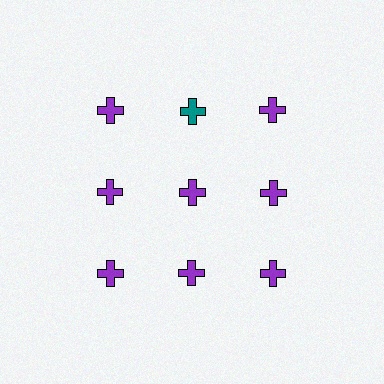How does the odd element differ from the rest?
It has a different color: teal instead of purple.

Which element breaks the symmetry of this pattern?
The teal cross in the top row, second from left column breaks the symmetry. All other shapes are purple crosses.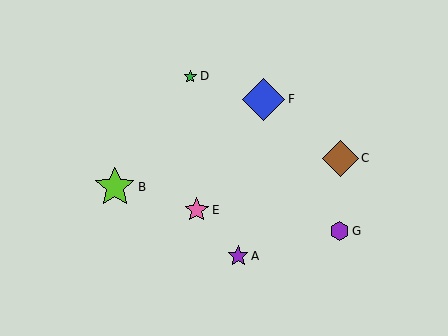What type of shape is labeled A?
Shape A is a purple star.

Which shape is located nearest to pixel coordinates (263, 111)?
The blue diamond (labeled F) at (264, 99) is nearest to that location.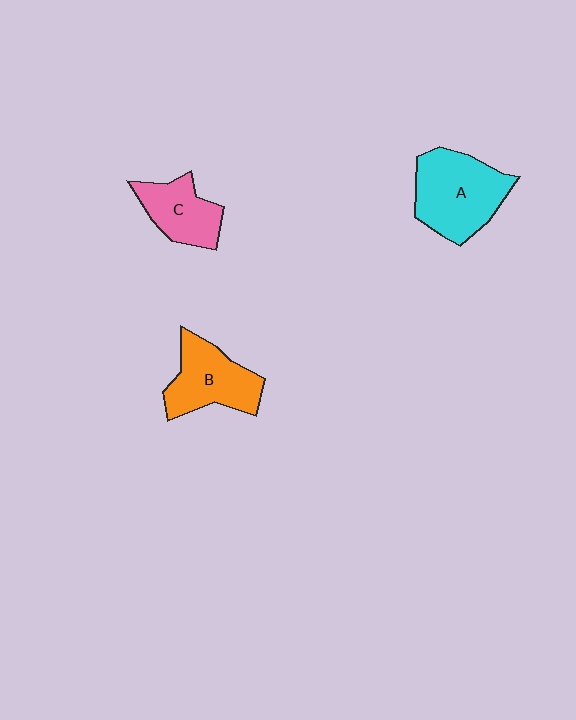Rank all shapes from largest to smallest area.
From largest to smallest: A (cyan), B (orange), C (pink).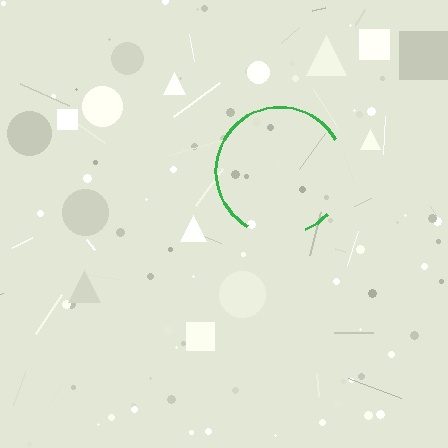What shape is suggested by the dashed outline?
The dashed outline suggests a circle.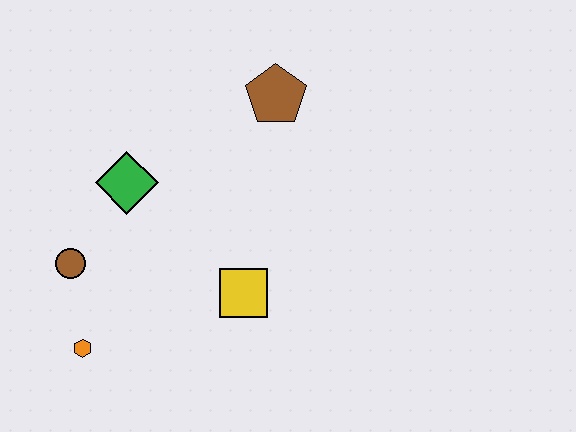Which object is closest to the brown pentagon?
The green diamond is closest to the brown pentagon.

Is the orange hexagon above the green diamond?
No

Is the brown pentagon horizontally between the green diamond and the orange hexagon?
No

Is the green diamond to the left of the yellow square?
Yes